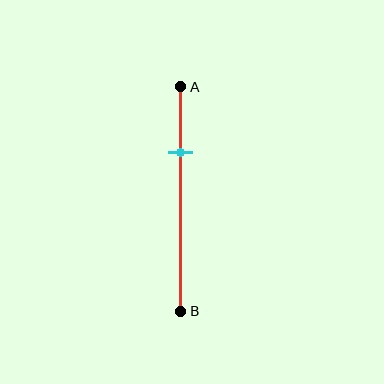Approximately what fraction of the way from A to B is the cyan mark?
The cyan mark is approximately 30% of the way from A to B.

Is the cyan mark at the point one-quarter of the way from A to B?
No, the mark is at about 30% from A, not at the 25% one-quarter point.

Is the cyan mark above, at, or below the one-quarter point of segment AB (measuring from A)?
The cyan mark is below the one-quarter point of segment AB.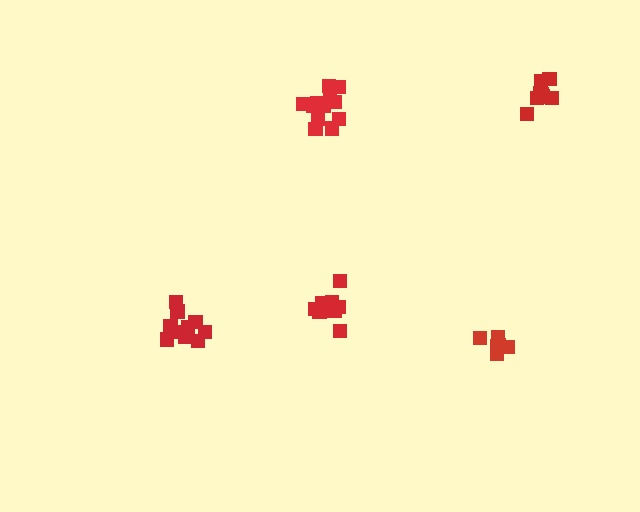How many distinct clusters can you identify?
There are 5 distinct clusters.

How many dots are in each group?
Group 1: 6 dots, Group 2: 8 dots, Group 3: 12 dots, Group 4: 10 dots, Group 5: 10 dots (46 total).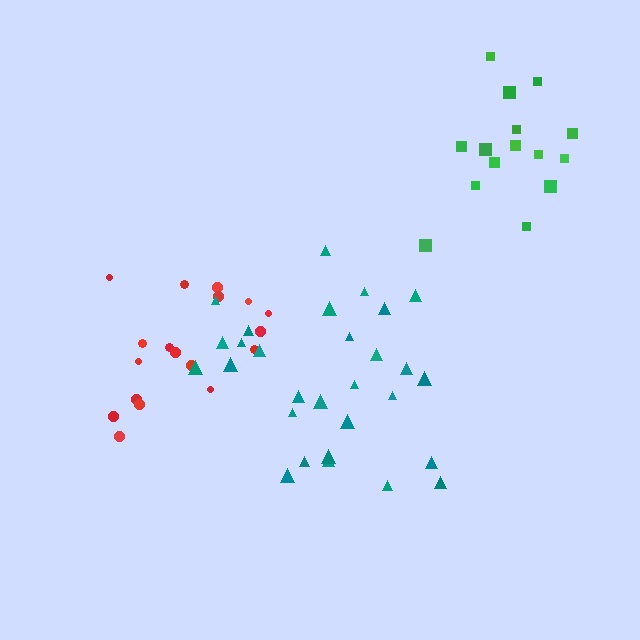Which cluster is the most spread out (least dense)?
Teal.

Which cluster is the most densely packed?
Red.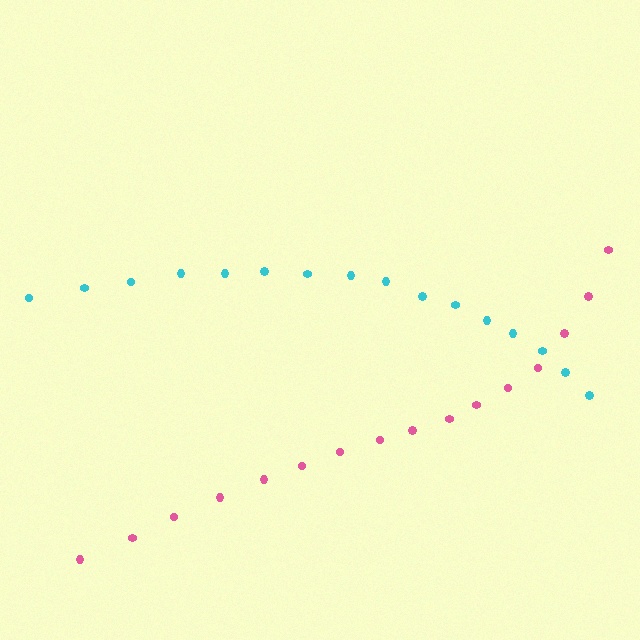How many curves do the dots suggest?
There are 2 distinct paths.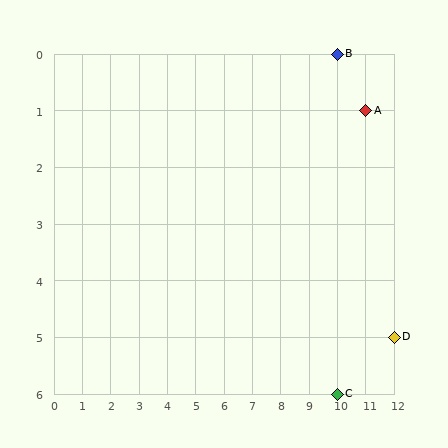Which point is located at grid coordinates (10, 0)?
Point B is at (10, 0).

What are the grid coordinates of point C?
Point C is at grid coordinates (10, 6).